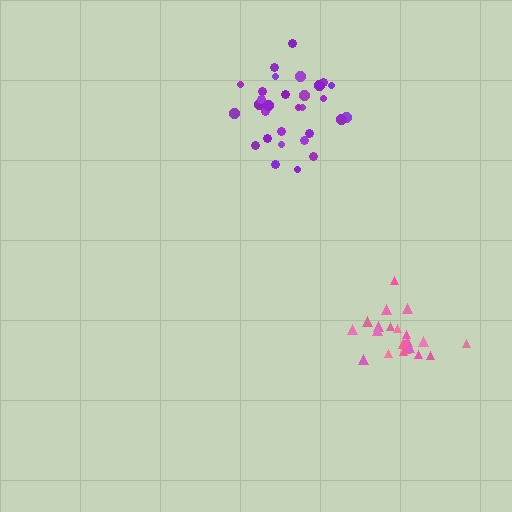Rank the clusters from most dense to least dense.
pink, purple.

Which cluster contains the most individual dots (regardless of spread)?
Purple (30).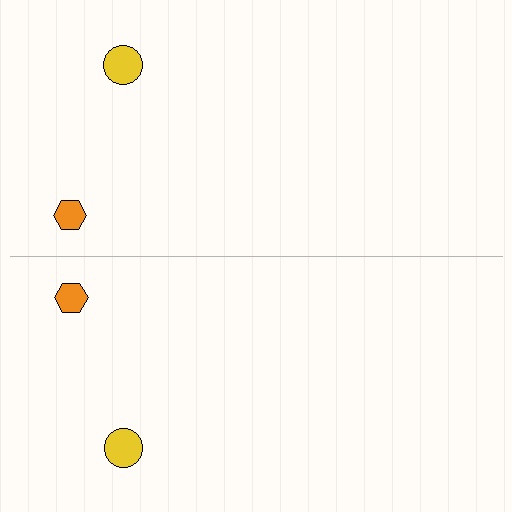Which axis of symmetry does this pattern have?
The pattern has a horizontal axis of symmetry running through the center of the image.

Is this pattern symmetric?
Yes, this pattern has bilateral (reflection) symmetry.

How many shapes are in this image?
There are 4 shapes in this image.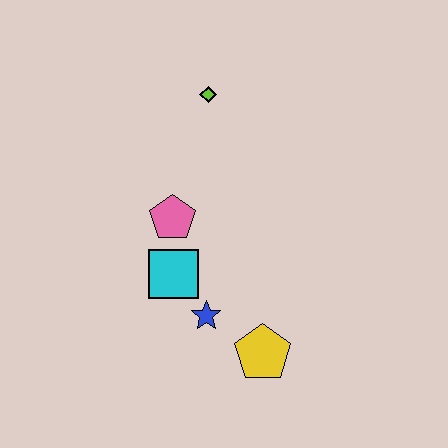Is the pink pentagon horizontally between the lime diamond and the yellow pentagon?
No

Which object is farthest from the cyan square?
The lime diamond is farthest from the cyan square.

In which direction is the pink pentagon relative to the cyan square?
The pink pentagon is above the cyan square.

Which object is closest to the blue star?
The cyan square is closest to the blue star.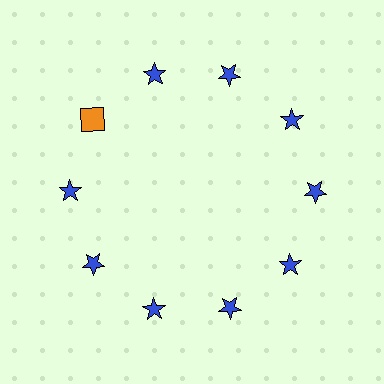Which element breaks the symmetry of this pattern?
The orange square at roughly the 10 o'clock position breaks the symmetry. All other shapes are blue stars.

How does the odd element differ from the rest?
It differs in both color (orange instead of blue) and shape (square instead of star).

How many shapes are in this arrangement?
There are 10 shapes arranged in a ring pattern.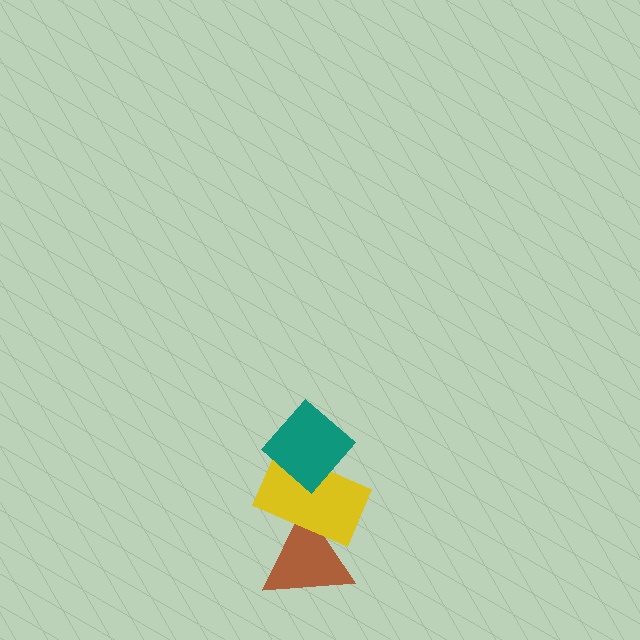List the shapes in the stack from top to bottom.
From top to bottom: the teal diamond, the yellow rectangle, the brown triangle.